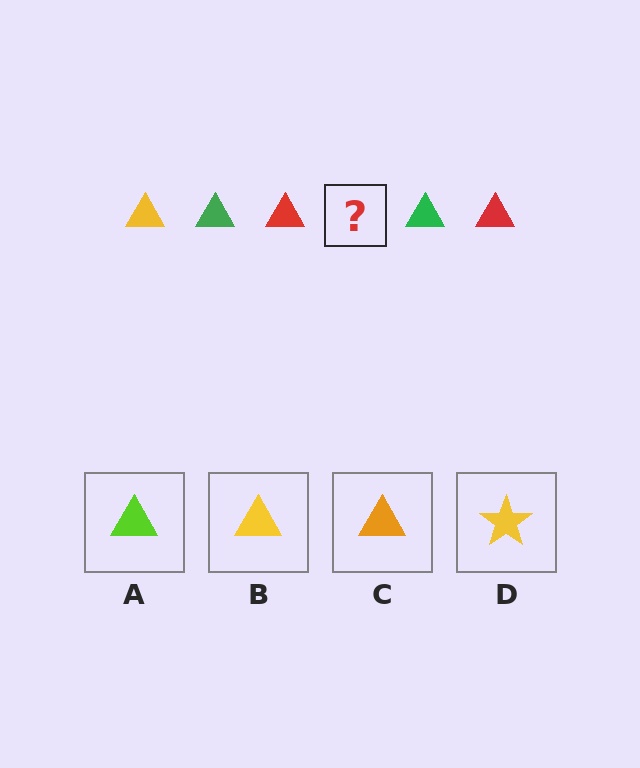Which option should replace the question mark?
Option B.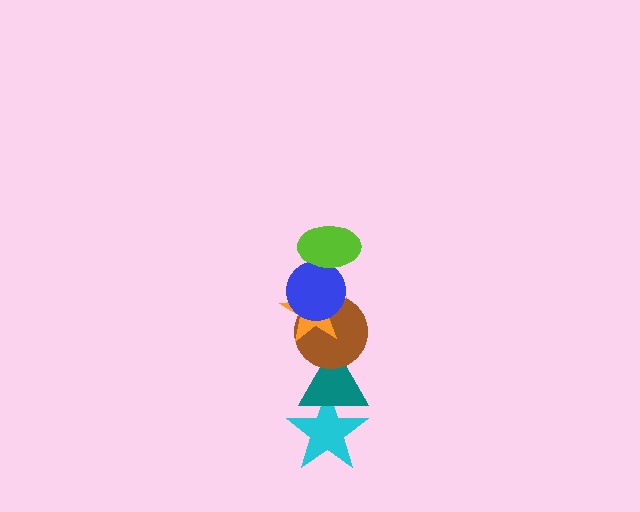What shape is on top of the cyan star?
The teal triangle is on top of the cyan star.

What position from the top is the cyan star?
The cyan star is 6th from the top.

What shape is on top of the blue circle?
The lime ellipse is on top of the blue circle.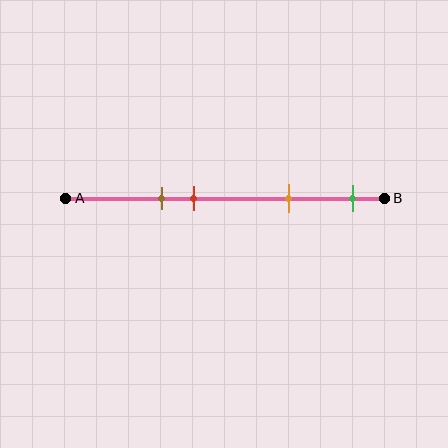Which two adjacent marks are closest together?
The brown and red marks are the closest adjacent pair.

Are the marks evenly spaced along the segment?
No, the marks are not evenly spaced.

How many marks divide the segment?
There are 4 marks dividing the segment.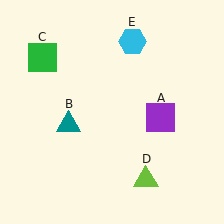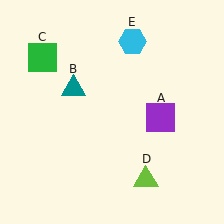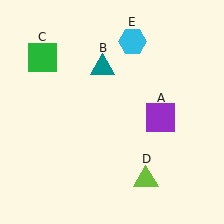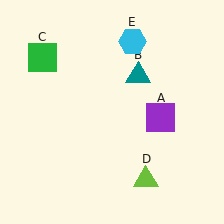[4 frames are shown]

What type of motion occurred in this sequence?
The teal triangle (object B) rotated clockwise around the center of the scene.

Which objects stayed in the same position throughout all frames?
Purple square (object A) and green square (object C) and lime triangle (object D) and cyan hexagon (object E) remained stationary.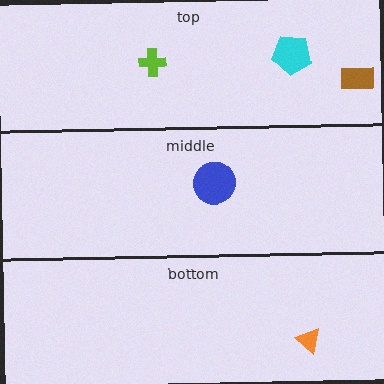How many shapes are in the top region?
3.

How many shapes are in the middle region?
1.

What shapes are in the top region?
The lime cross, the cyan pentagon, the brown rectangle.